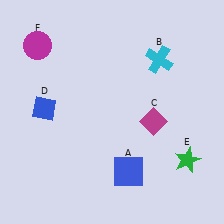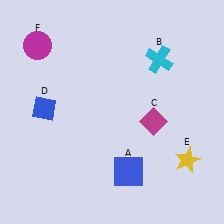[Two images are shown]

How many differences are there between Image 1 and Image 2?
There is 1 difference between the two images.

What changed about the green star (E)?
In Image 1, E is green. In Image 2, it changed to yellow.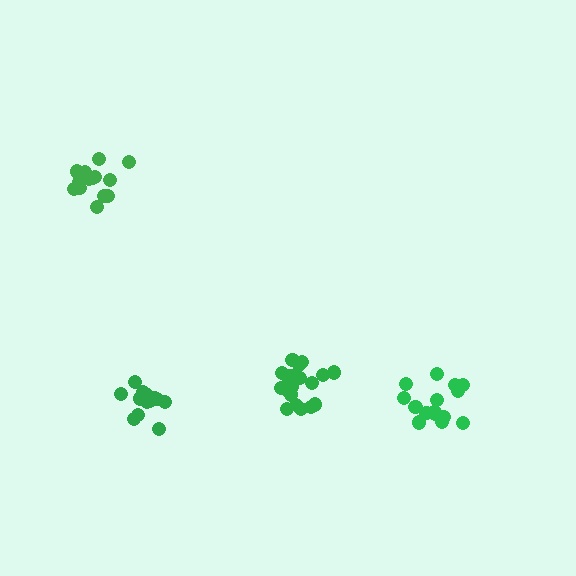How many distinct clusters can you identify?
There are 4 distinct clusters.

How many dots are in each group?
Group 1: 14 dots, Group 2: 14 dots, Group 3: 20 dots, Group 4: 15 dots (63 total).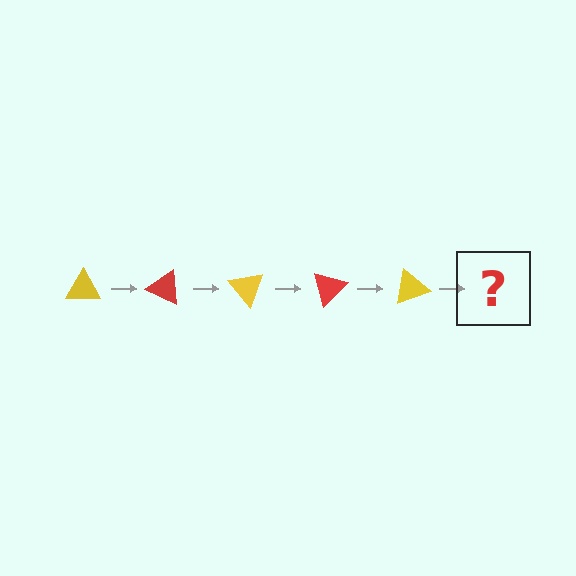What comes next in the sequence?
The next element should be a red triangle, rotated 125 degrees from the start.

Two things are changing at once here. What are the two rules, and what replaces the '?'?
The two rules are that it rotates 25 degrees each step and the color cycles through yellow and red. The '?' should be a red triangle, rotated 125 degrees from the start.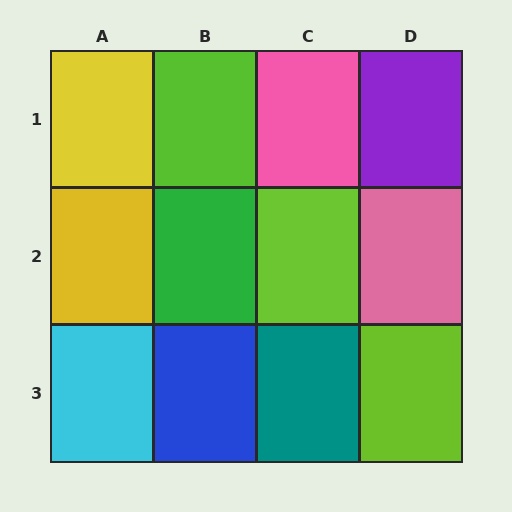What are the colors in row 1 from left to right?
Yellow, lime, pink, purple.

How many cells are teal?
1 cell is teal.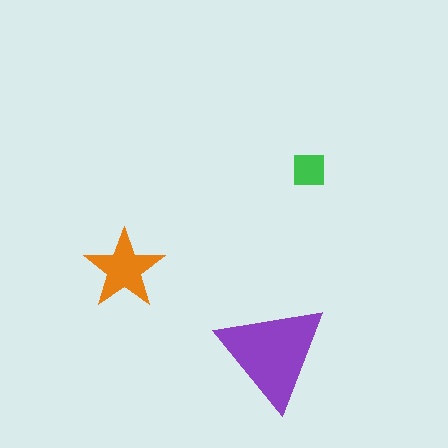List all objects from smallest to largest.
The green square, the orange star, the purple triangle.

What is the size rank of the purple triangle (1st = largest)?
1st.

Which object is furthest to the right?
The green square is rightmost.